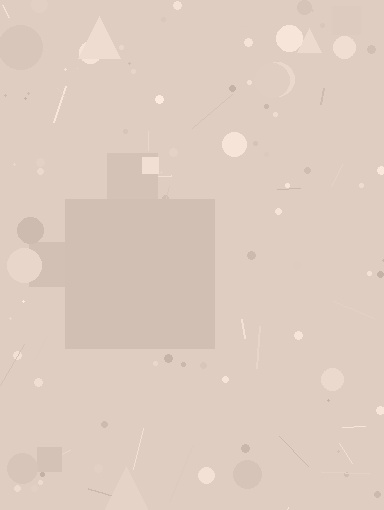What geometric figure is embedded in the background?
A square is embedded in the background.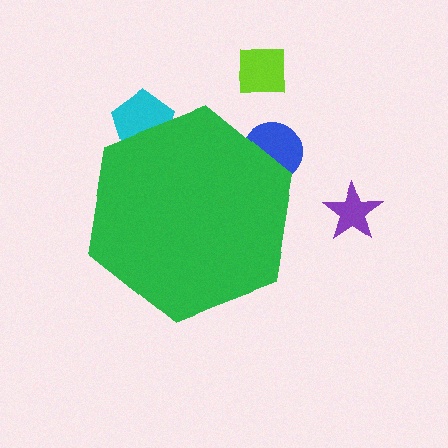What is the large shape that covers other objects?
A green hexagon.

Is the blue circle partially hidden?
Yes, the blue circle is partially hidden behind the green hexagon.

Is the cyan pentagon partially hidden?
Yes, the cyan pentagon is partially hidden behind the green hexagon.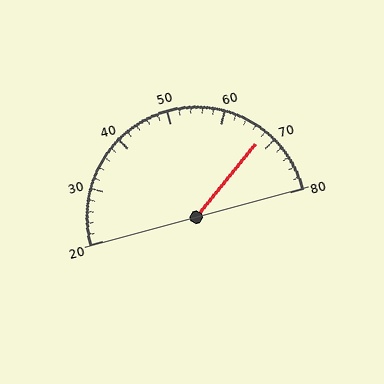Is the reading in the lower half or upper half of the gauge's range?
The reading is in the upper half of the range (20 to 80).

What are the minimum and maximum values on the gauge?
The gauge ranges from 20 to 80.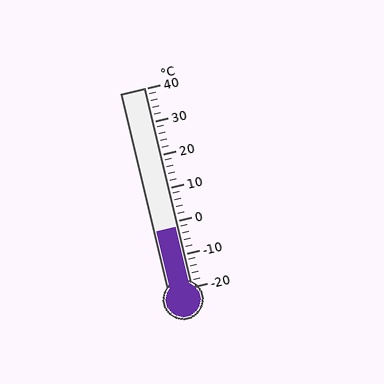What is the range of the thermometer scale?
The thermometer scale ranges from -20°C to 40°C.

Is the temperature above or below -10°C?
The temperature is above -10°C.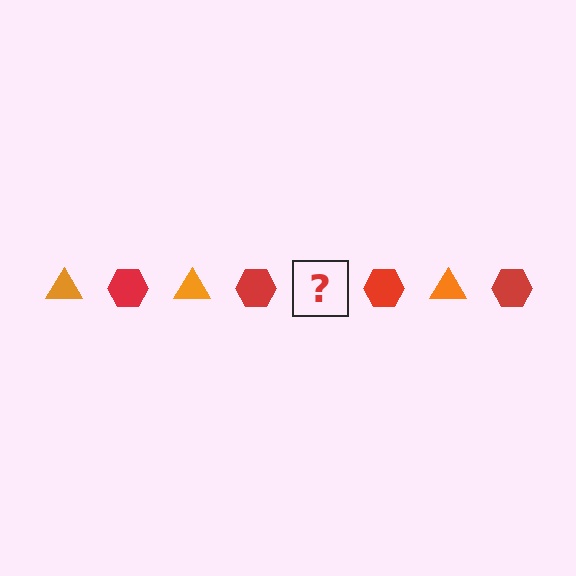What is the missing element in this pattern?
The missing element is an orange triangle.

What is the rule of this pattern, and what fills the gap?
The rule is that the pattern alternates between orange triangle and red hexagon. The gap should be filled with an orange triangle.